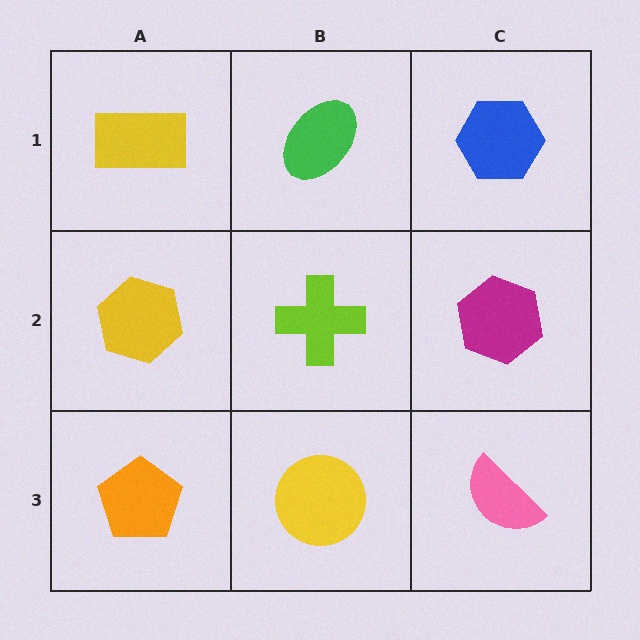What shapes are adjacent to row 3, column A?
A yellow hexagon (row 2, column A), a yellow circle (row 3, column B).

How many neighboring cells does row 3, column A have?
2.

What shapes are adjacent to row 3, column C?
A magenta hexagon (row 2, column C), a yellow circle (row 3, column B).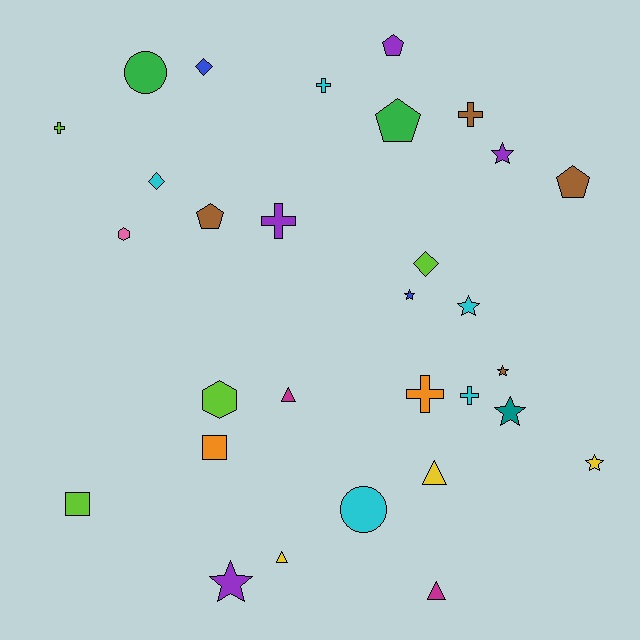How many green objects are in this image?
There are 2 green objects.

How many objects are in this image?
There are 30 objects.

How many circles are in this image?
There are 2 circles.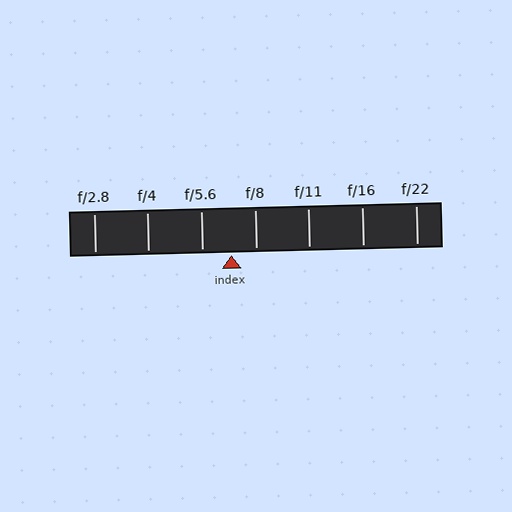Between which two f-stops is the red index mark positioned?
The index mark is between f/5.6 and f/8.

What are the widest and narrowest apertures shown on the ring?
The widest aperture shown is f/2.8 and the narrowest is f/22.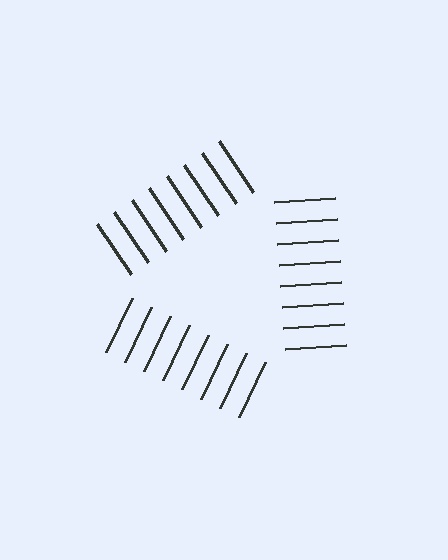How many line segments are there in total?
24 — 8 along each of the 3 edges.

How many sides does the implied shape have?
3 sides — the line-ends trace a triangle.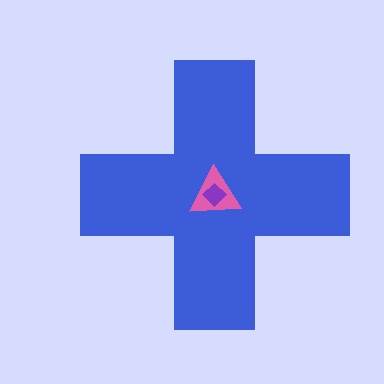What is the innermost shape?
The purple diamond.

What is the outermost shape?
The blue cross.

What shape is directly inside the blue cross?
The pink triangle.